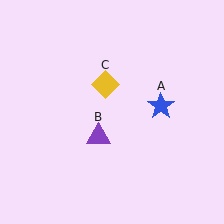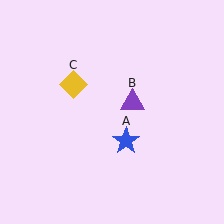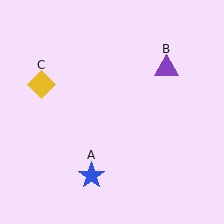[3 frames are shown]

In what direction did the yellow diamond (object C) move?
The yellow diamond (object C) moved left.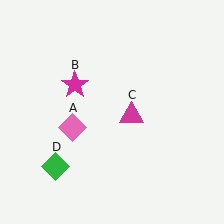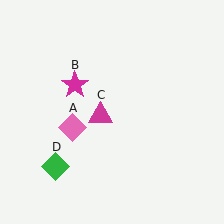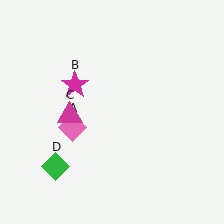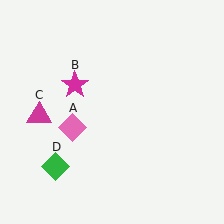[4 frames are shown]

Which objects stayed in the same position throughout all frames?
Pink diamond (object A) and magenta star (object B) and green diamond (object D) remained stationary.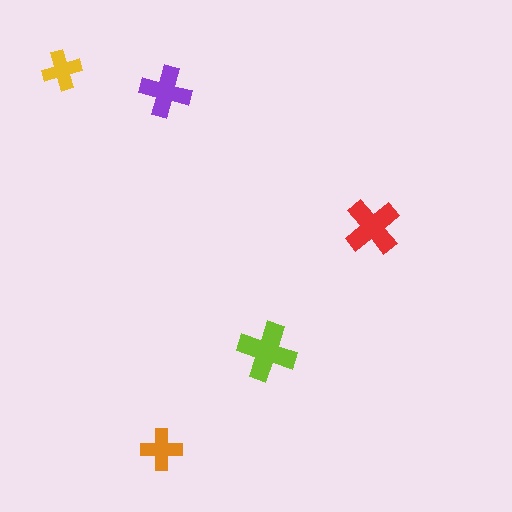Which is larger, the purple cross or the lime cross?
The lime one.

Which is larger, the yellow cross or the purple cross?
The purple one.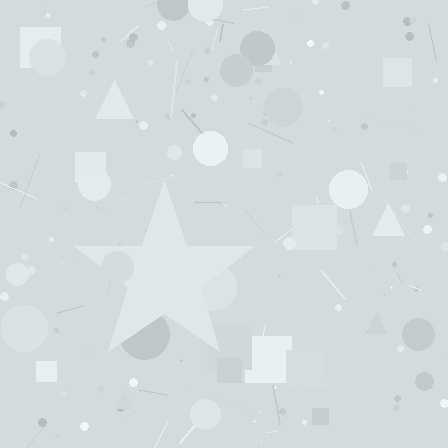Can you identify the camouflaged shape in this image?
The camouflaged shape is a star.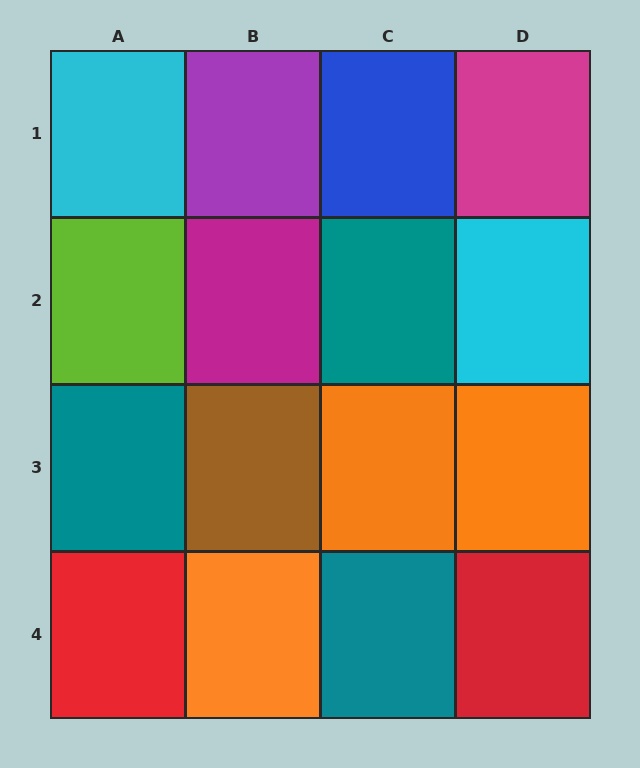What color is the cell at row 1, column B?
Purple.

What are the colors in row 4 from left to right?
Red, orange, teal, red.